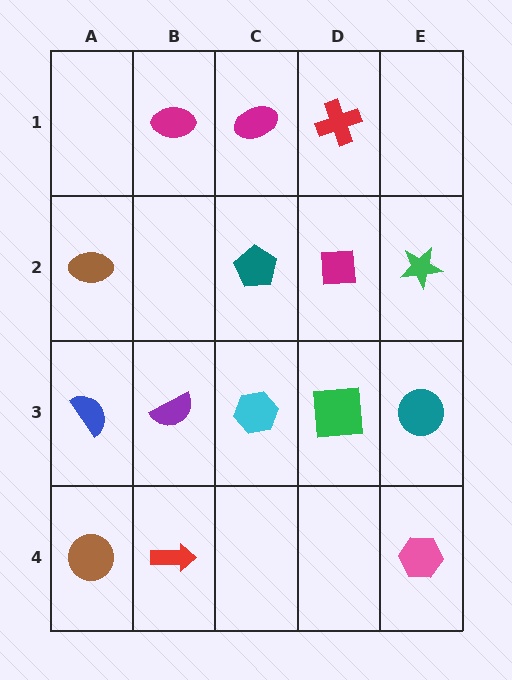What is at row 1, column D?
A red cross.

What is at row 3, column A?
A blue semicircle.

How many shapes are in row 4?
3 shapes.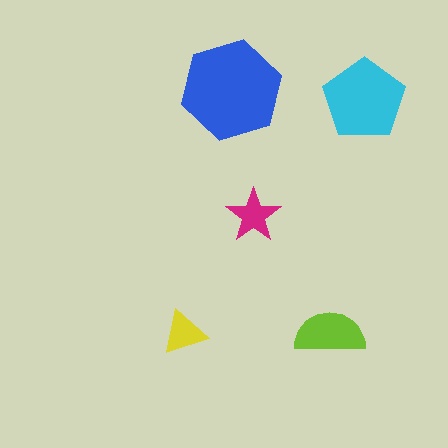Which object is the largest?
The blue hexagon.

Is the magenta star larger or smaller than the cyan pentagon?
Smaller.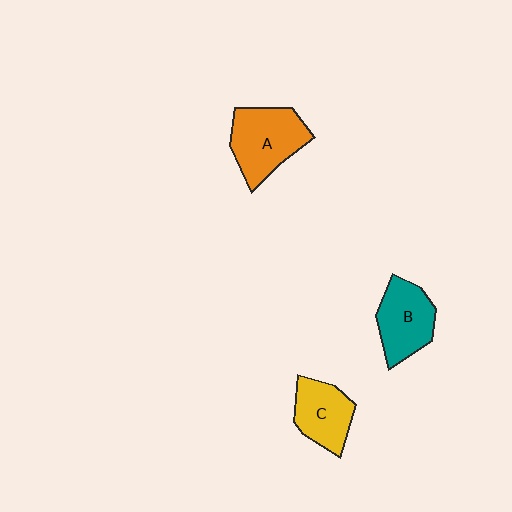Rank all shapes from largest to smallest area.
From largest to smallest: A (orange), B (teal), C (yellow).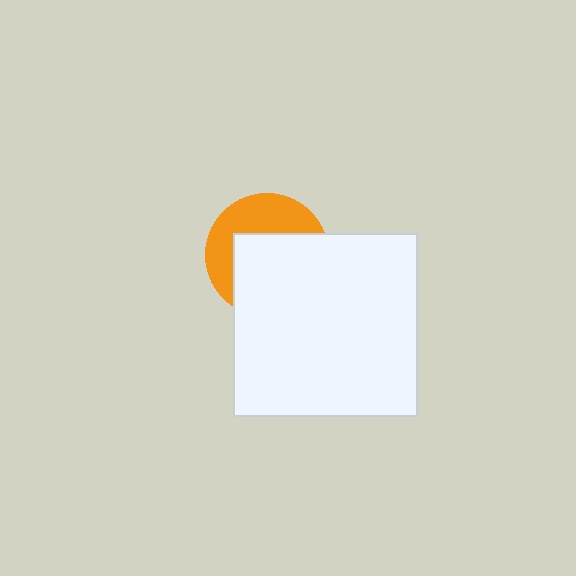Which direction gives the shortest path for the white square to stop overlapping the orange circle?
Moving toward the lower-right gives the shortest separation.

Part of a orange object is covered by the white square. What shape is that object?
It is a circle.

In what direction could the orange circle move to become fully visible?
The orange circle could move toward the upper-left. That would shift it out from behind the white square entirely.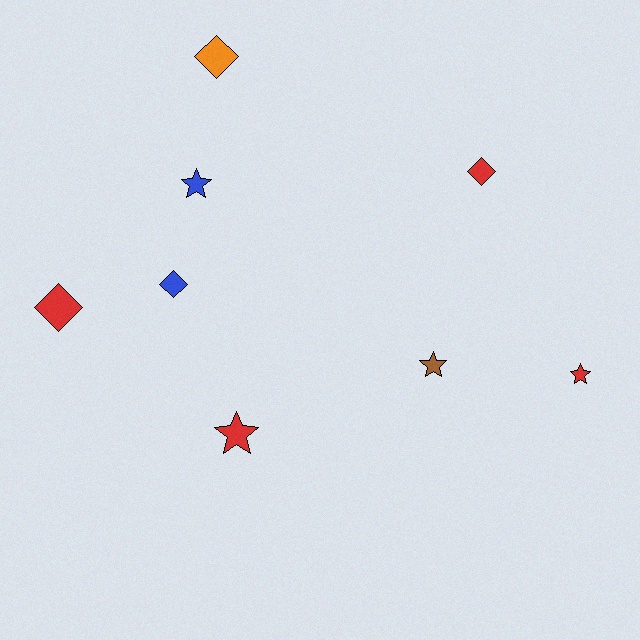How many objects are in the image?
There are 8 objects.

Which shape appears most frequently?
Star, with 4 objects.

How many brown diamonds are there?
There are no brown diamonds.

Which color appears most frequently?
Red, with 4 objects.